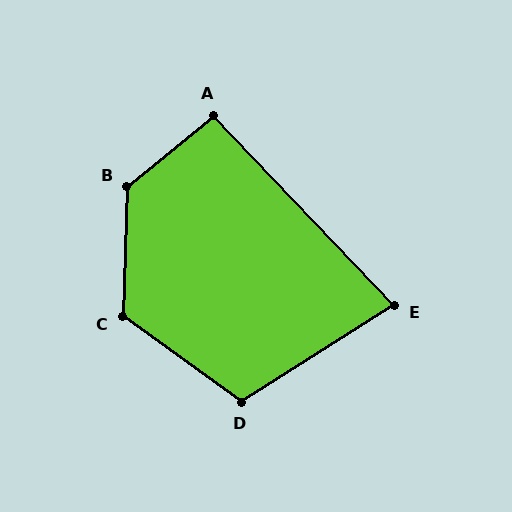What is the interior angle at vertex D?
Approximately 112 degrees (obtuse).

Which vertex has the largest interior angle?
B, at approximately 131 degrees.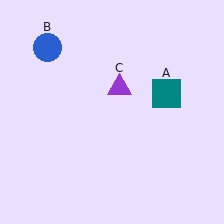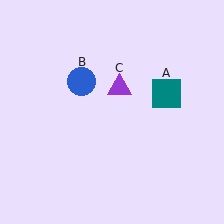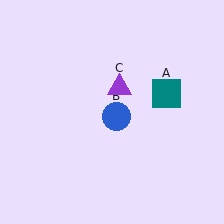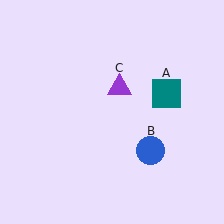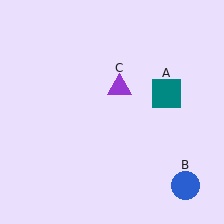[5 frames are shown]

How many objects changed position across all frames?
1 object changed position: blue circle (object B).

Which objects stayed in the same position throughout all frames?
Teal square (object A) and purple triangle (object C) remained stationary.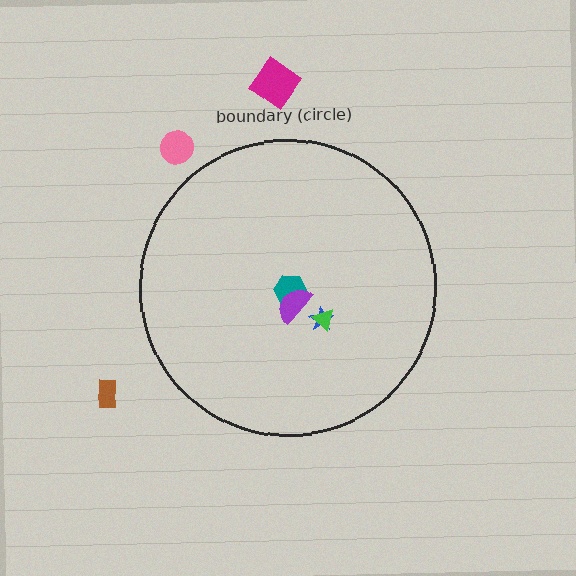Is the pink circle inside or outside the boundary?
Outside.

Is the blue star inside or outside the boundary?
Inside.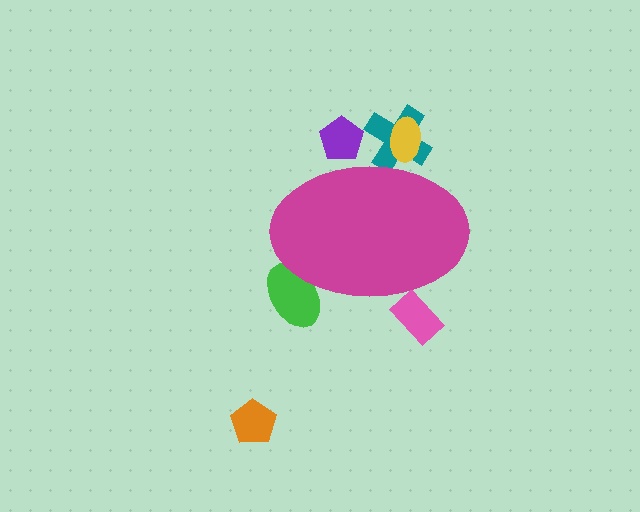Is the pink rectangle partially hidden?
Yes, the pink rectangle is partially hidden behind the magenta ellipse.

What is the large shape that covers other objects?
A magenta ellipse.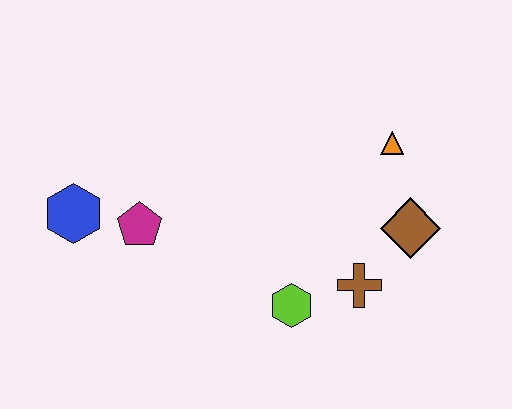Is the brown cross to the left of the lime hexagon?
No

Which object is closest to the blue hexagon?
The magenta pentagon is closest to the blue hexagon.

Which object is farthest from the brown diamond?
The blue hexagon is farthest from the brown diamond.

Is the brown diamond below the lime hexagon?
No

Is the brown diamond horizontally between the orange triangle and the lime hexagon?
No